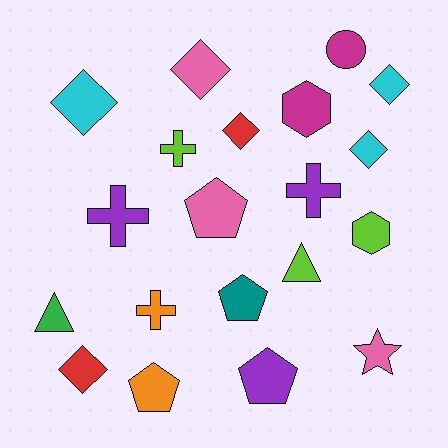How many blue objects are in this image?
There are no blue objects.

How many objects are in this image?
There are 20 objects.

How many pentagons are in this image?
There are 4 pentagons.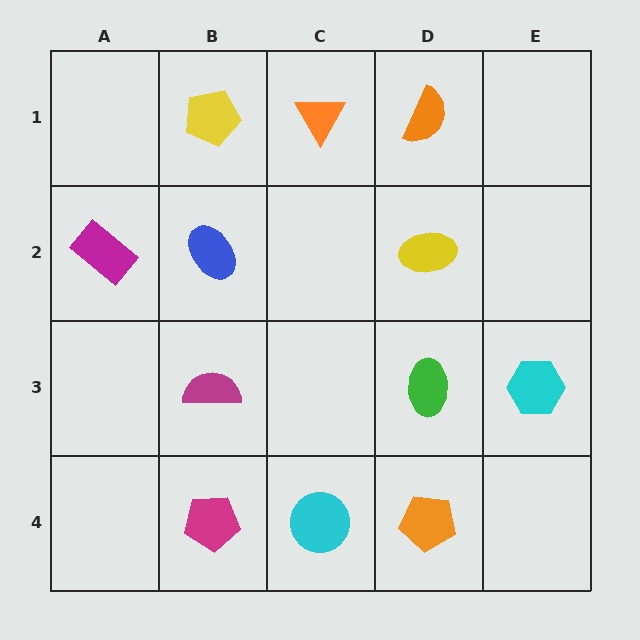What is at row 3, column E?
A cyan hexagon.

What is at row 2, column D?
A yellow ellipse.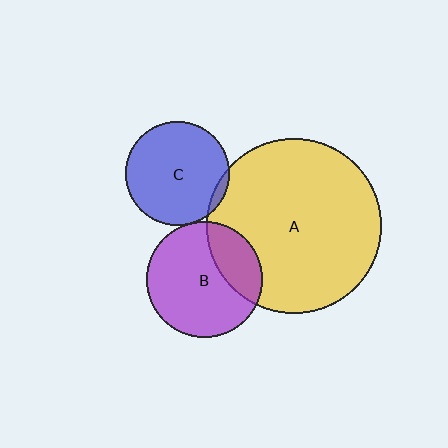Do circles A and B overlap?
Yes.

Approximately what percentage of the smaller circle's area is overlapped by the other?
Approximately 25%.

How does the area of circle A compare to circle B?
Approximately 2.3 times.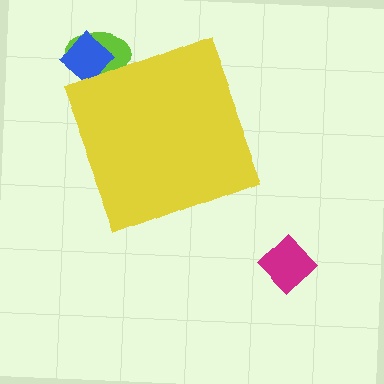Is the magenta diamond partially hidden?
No, the magenta diamond is fully visible.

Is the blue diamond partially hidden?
Yes, the blue diamond is partially hidden behind the yellow diamond.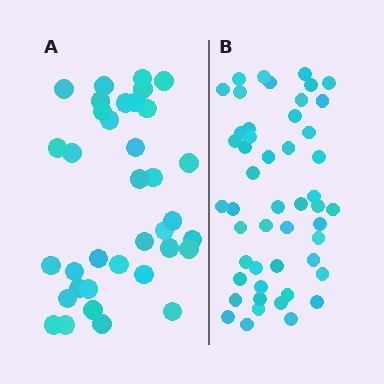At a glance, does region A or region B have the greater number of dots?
Region B (the right region) has more dots.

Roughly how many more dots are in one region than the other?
Region B has approximately 15 more dots than region A.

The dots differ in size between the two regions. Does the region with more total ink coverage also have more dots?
No. Region A has more total ink coverage because its dots are larger, but region B actually contains more individual dots. Total area can be misleading — the number of items is what matters here.